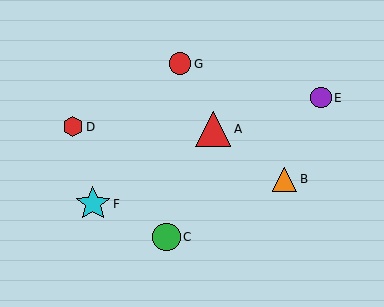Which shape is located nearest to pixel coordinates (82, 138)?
The red hexagon (labeled D) at (73, 127) is nearest to that location.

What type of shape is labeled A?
Shape A is a red triangle.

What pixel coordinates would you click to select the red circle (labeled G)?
Click at (180, 64) to select the red circle G.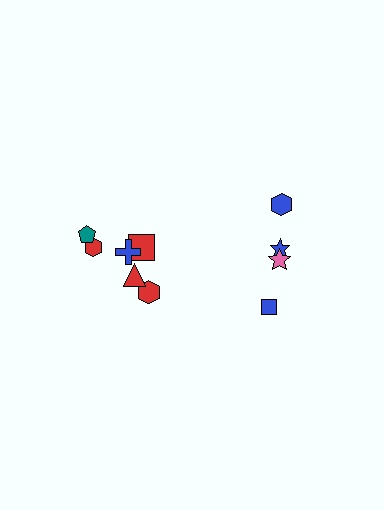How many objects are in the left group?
There are 6 objects.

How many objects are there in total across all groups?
There are 10 objects.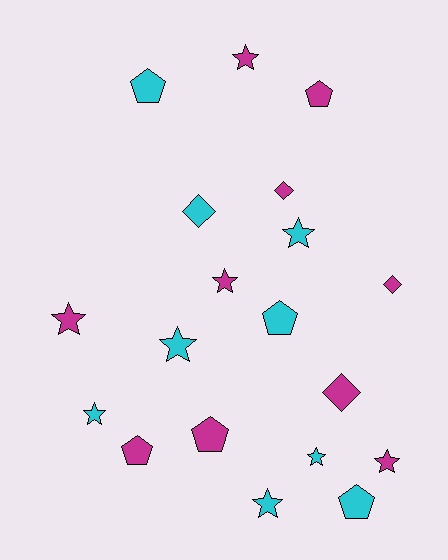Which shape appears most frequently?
Star, with 9 objects.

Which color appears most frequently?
Magenta, with 10 objects.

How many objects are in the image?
There are 19 objects.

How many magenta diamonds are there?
There are 3 magenta diamonds.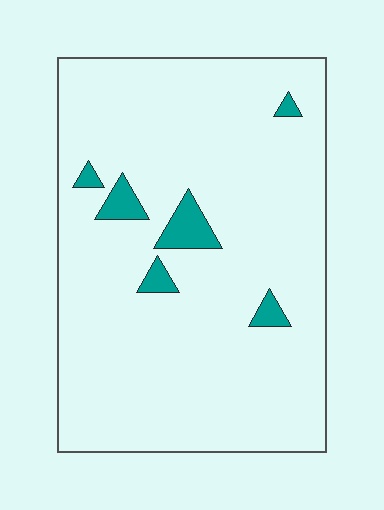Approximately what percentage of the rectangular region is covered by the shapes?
Approximately 5%.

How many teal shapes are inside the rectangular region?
6.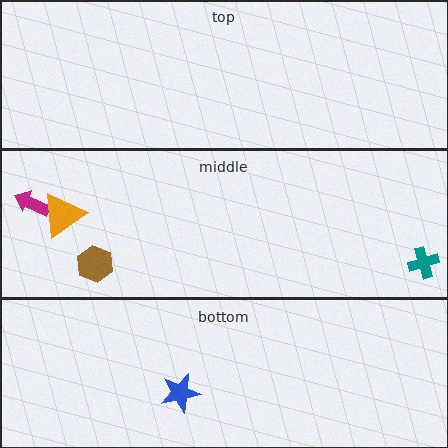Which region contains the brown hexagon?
The middle region.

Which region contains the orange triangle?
The middle region.